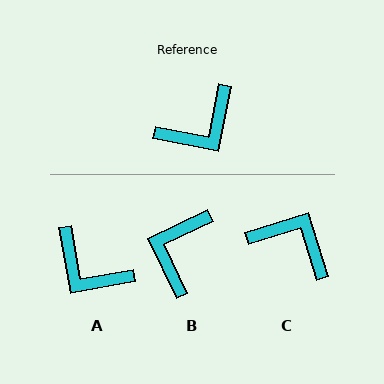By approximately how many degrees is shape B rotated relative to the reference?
Approximately 143 degrees clockwise.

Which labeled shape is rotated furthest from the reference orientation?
B, about 143 degrees away.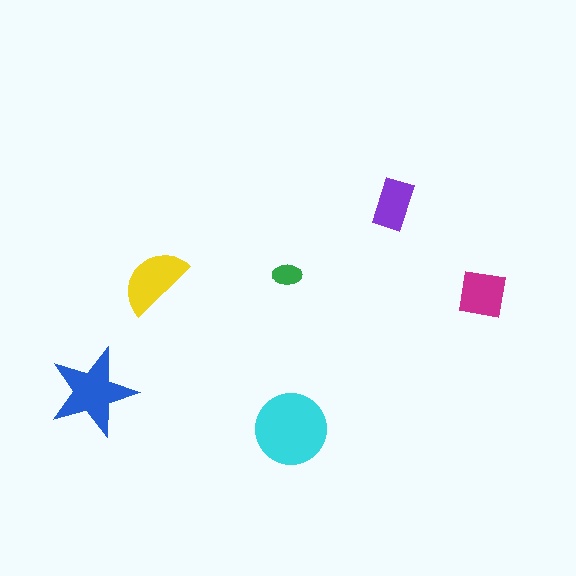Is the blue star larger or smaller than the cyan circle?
Smaller.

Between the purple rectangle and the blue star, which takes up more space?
The blue star.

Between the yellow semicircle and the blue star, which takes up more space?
The blue star.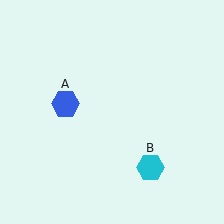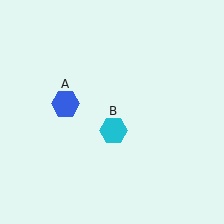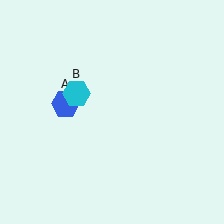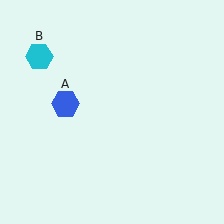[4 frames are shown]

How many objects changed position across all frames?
1 object changed position: cyan hexagon (object B).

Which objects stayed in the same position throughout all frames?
Blue hexagon (object A) remained stationary.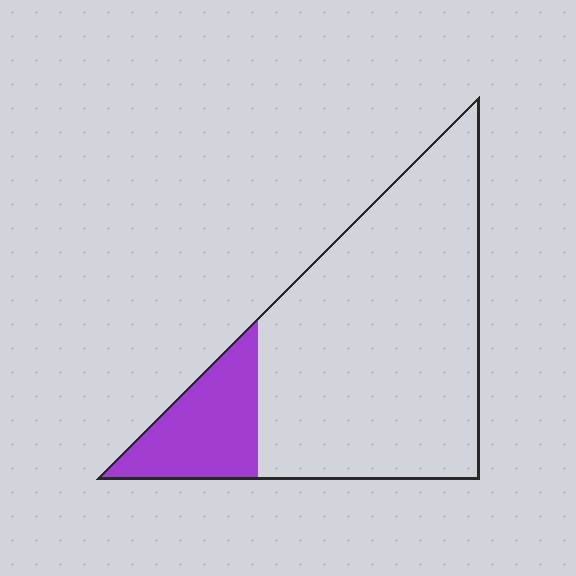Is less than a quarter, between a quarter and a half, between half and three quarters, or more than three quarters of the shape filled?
Less than a quarter.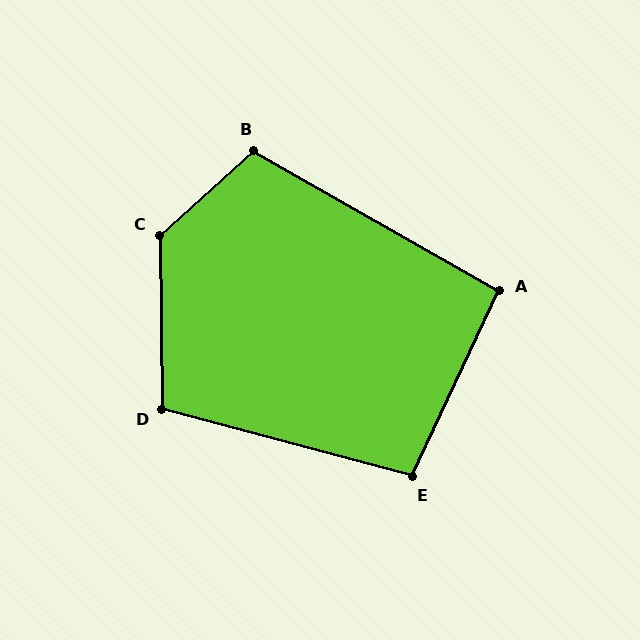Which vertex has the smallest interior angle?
A, at approximately 95 degrees.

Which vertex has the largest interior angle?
C, at approximately 131 degrees.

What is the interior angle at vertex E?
Approximately 100 degrees (obtuse).